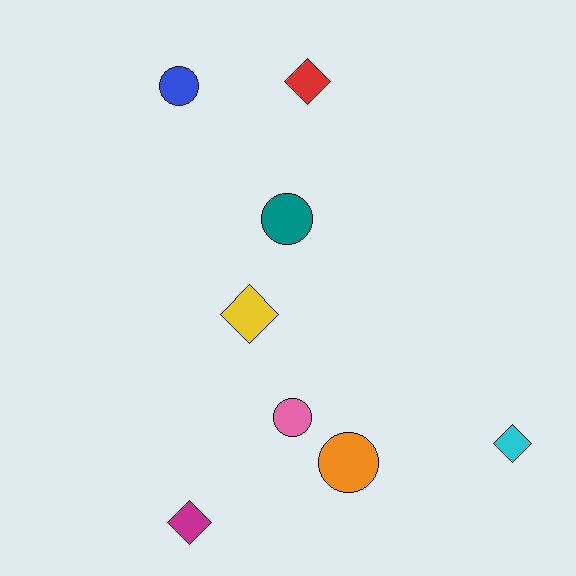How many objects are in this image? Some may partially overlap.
There are 8 objects.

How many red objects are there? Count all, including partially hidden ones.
There is 1 red object.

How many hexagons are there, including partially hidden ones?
There are no hexagons.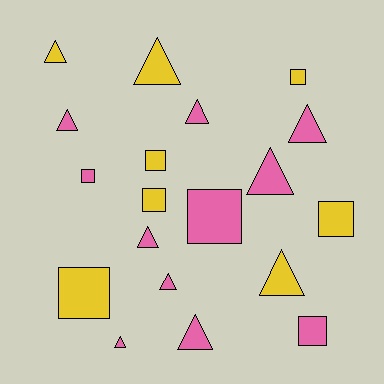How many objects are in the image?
There are 19 objects.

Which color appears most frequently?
Pink, with 11 objects.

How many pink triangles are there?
There are 8 pink triangles.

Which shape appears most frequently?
Triangle, with 11 objects.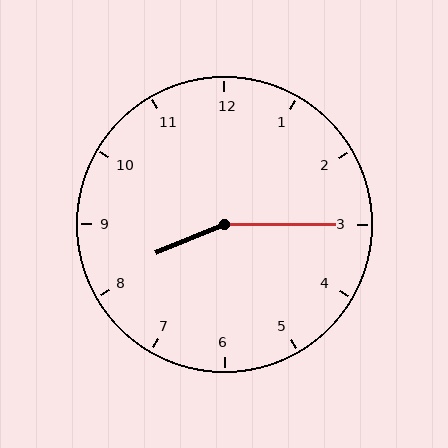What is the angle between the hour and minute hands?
Approximately 158 degrees.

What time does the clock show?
8:15.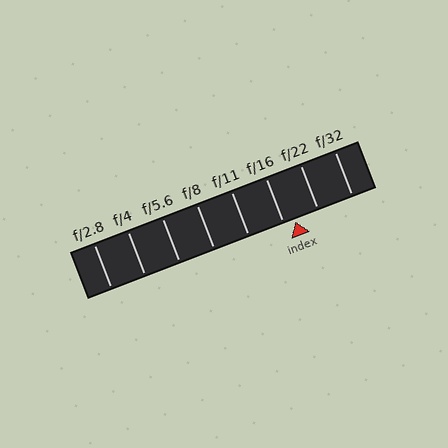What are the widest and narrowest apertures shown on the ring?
The widest aperture shown is f/2.8 and the narrowest is f/32.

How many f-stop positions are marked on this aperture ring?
There are 8 f-stop positions marked.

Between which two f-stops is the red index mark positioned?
The index mark is between f/16 and f/22.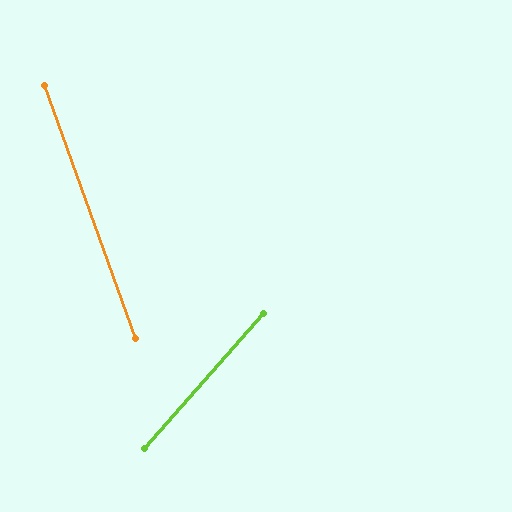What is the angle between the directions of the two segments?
Approximately 61 degrees.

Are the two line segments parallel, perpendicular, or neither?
Neither parallel nor perpendicular — they differ by about 61°.